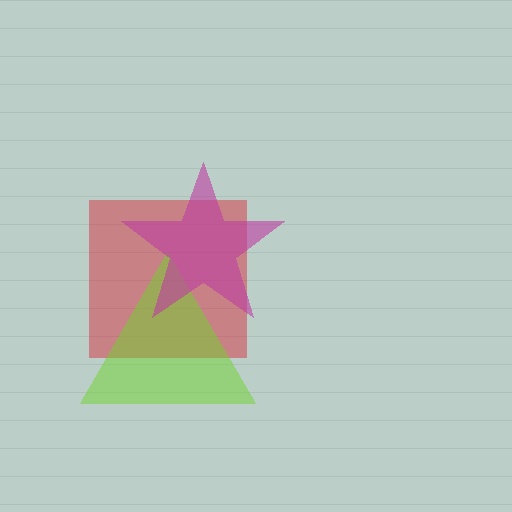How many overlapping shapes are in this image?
There are 3 overlapping shapes in the image.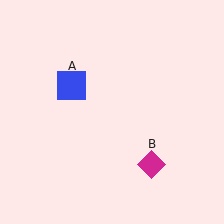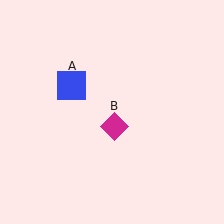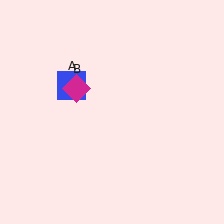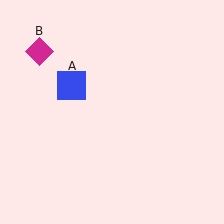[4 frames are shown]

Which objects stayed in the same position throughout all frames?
Blue square (object A) remained stationary.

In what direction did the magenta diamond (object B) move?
The magenta diamond (object B) moved up and to the left.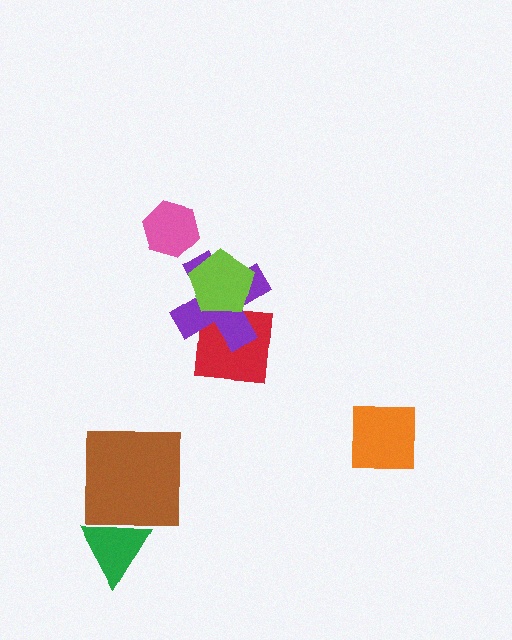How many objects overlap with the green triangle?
1 object overlaps with the green triangle.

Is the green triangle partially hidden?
Yes, it is partially covered by another shape.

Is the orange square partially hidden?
No, no other shape covers it.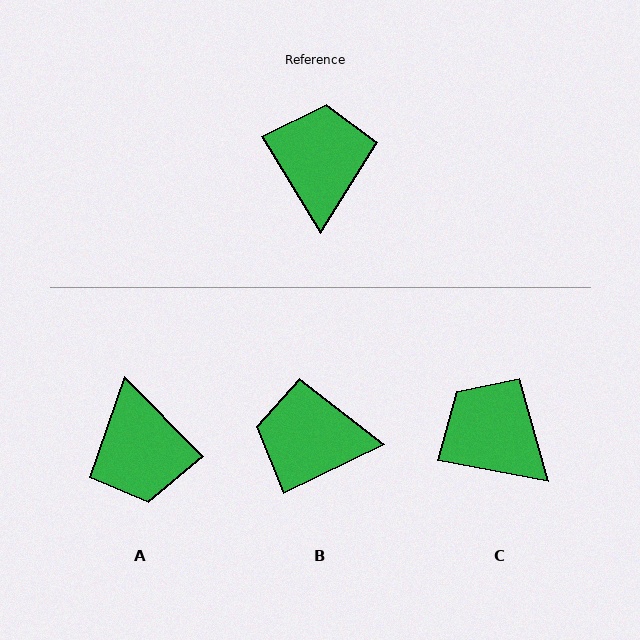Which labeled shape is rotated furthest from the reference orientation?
A, about 167 degrees away.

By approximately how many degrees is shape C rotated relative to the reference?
Approximately 48 degrees counter-clockwise.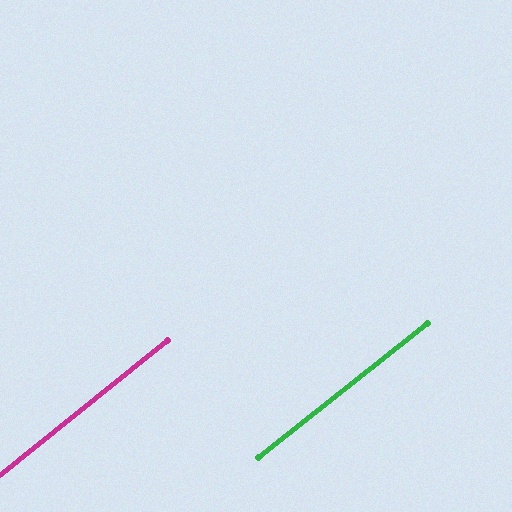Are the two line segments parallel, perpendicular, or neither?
Parallel — their directions differ by only 0.4°.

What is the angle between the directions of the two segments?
Approximately 0 degrees.